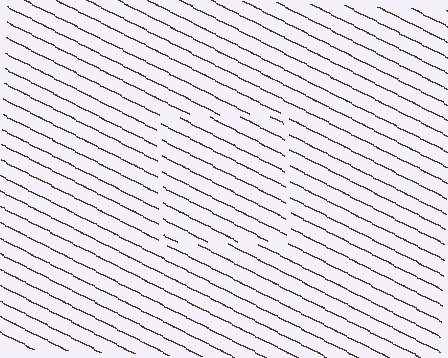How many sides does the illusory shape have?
4 sides — the line-ends trace a square.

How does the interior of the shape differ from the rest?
The interior of the shape contains the same grating, shifted by half a period — the contour is defined by the phase discontinuity where line-ends from the inner and outer gratings abut.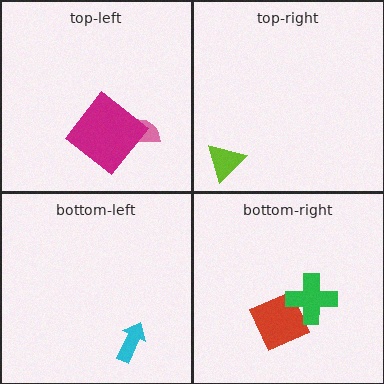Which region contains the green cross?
The bottom-right region.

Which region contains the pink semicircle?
The top-left region.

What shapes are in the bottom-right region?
The red diamond, the green cross.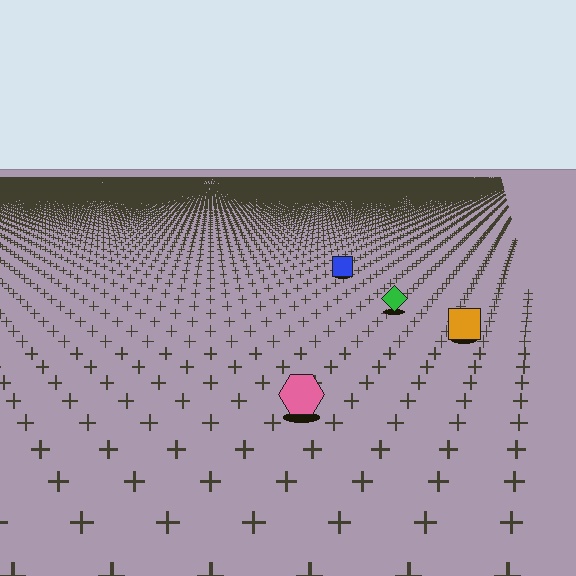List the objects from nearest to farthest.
From nearest to farthest: the pink hexagon, the orange square, the green diamond, the blue square.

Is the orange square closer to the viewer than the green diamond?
Yes. The orange square is closer — you can tell from the texture gradient: the ground texture is coarser near it.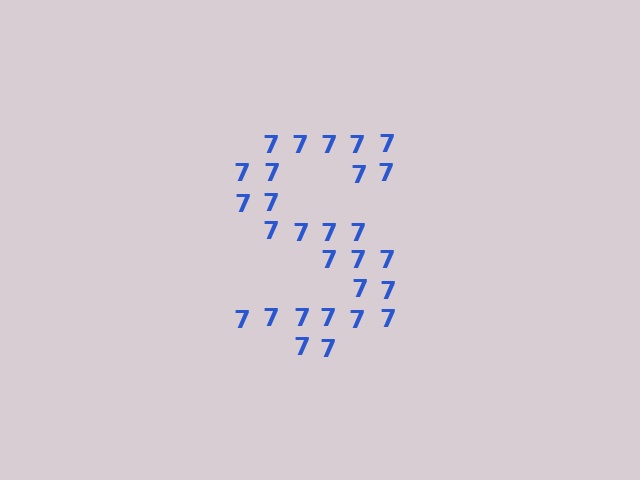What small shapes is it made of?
It is made of small digit 7's.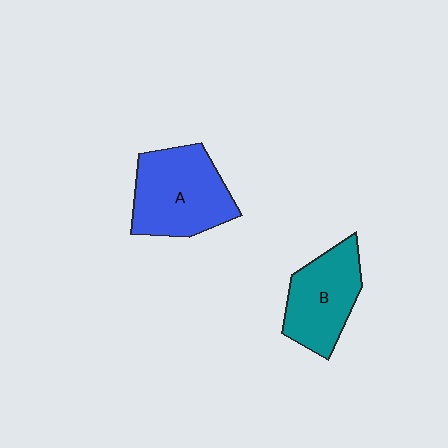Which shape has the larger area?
Shape A (blue).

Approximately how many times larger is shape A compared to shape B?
Approximately 1.2 times.